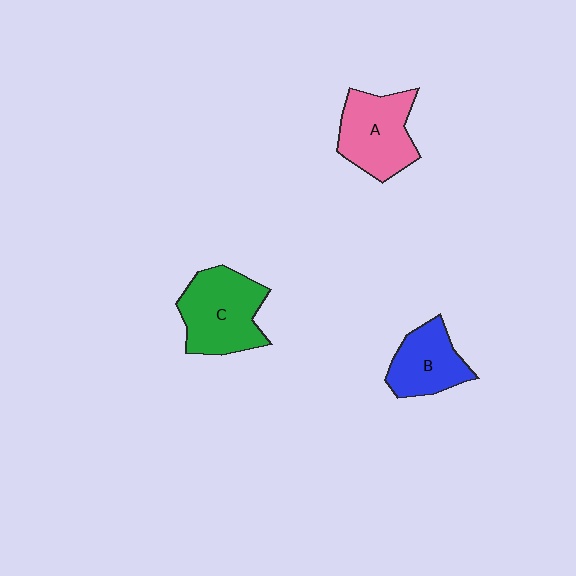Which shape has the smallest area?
Shape B (blue).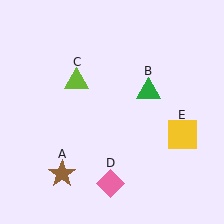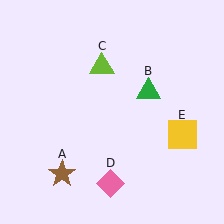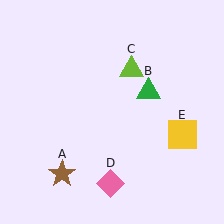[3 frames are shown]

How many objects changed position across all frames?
1 object changed position: lime triangle (object C).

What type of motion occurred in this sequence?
The lime triangle (object C) rotated clockwise around the center of the scene.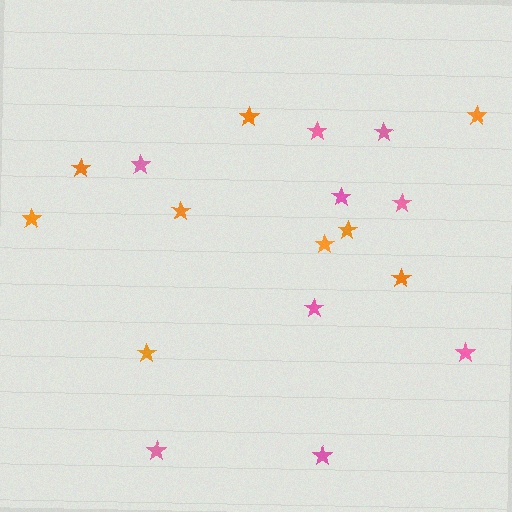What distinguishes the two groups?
There are 2 groups: one group of pink stars (9) and one group of orange stars (9).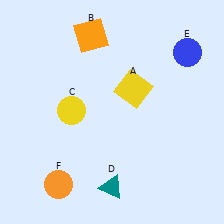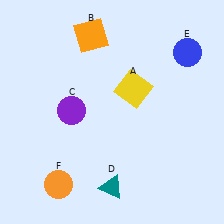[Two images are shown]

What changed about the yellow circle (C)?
In Image 1, C is yellow. In Image 2, it changed to purple.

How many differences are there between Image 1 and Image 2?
There is 1 difference between the two images.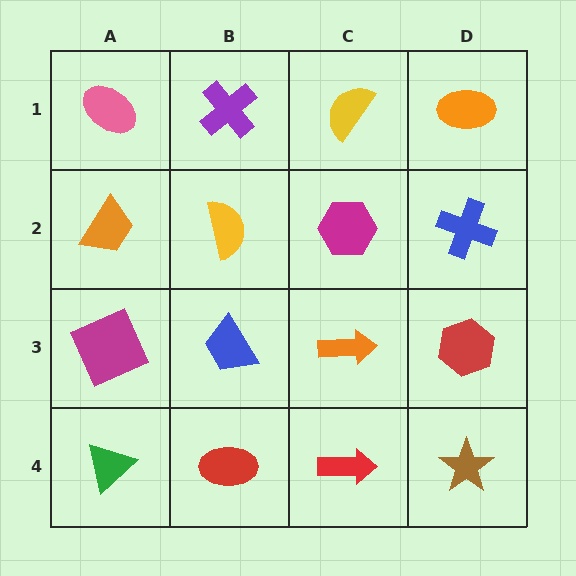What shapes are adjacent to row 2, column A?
A pink ellipse (row 1, column A), a magenta square (row 3, column A), a yellow semicircle (row 2, column B).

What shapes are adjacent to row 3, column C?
A magenta hexagon (row 2, column C), a red arrow (row 4, column C), a blue trapezoid (row 3, column B), a red hexagon (row 3, column D).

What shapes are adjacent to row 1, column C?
A magenta hexagon (row 2, column C), a purple cross (row 1, column B), an orange ellipse (row 1, column D).